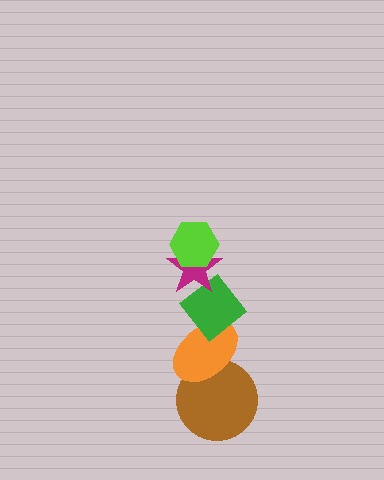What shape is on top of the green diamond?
The magenta star is on top of the green diamond.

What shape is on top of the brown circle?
The orange ellipse is on top of the brown circle.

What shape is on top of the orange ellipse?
The green diamond is on top of the orange ellipse.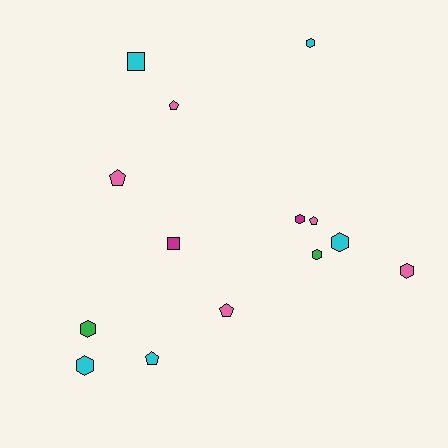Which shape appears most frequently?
Hexagon, with 7 objects.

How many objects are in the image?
There are 14 objects.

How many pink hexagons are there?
There is 1 pink hexagon.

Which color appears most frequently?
Pink, with 5 objects.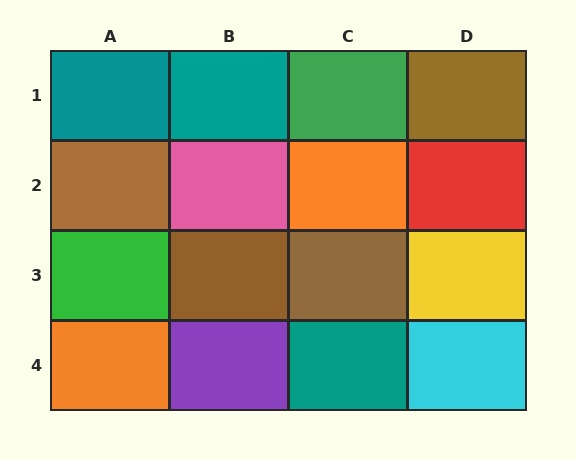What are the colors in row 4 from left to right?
Orange, purple, teal, cyan.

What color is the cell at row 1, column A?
Teal.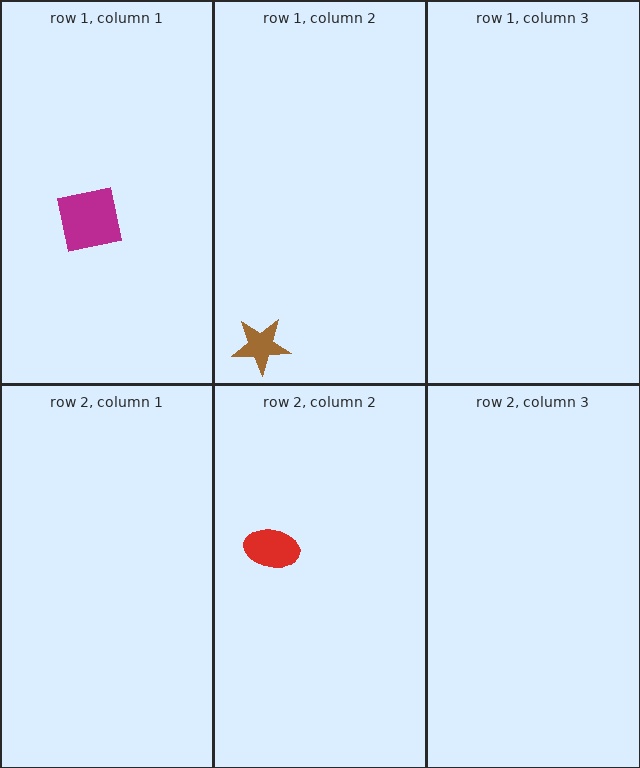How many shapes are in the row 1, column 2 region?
1.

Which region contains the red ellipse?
The row 2, column 2 region.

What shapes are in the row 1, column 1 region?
The magenta square.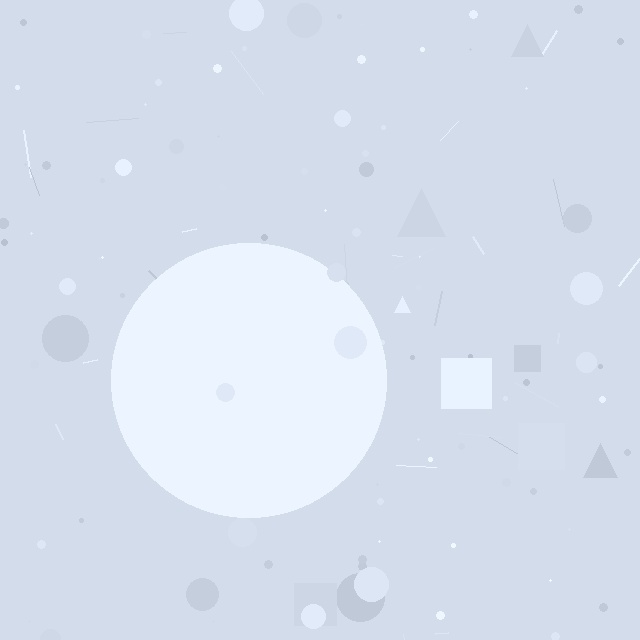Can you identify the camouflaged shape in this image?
The camouflaged shape is a circle.